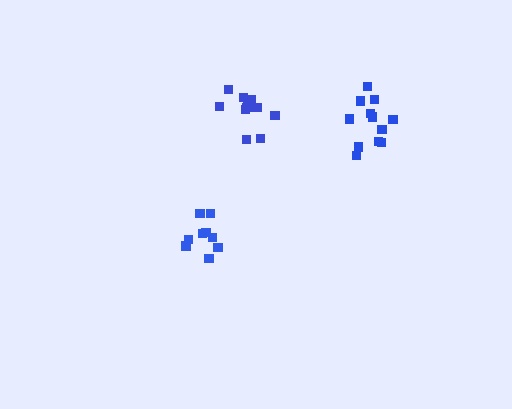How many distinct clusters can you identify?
There are 3 distinct clusters.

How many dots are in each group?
Group 1: 12 dots, Group 2: 11 dots, Group 3: 9 dots (32 total).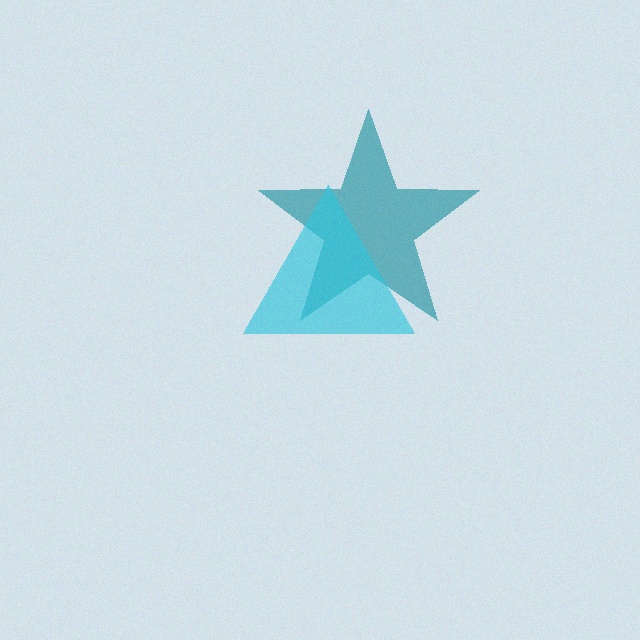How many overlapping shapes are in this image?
There are 2 overlapping shapes in the image.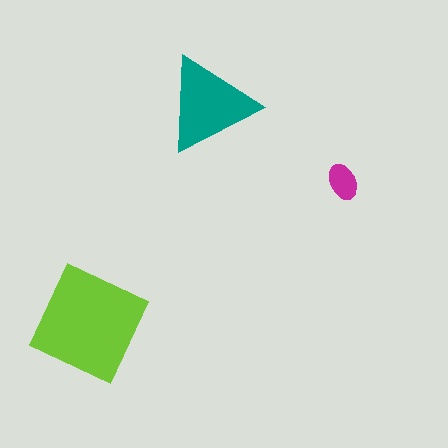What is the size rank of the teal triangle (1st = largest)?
2nd.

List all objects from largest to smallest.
The lime square, the teal triangle, the magenta ellipse.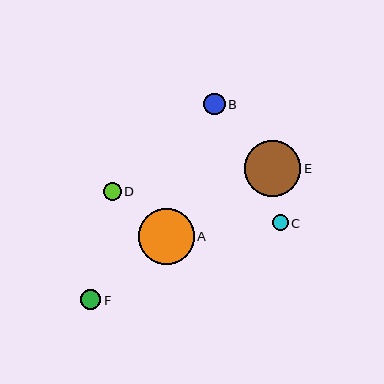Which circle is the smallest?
Circle C is the smallest with a size of approximately 16 pixels.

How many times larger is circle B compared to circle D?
Circle B is approximately 1.2 times the size of circle D.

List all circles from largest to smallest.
From largest to smallest: E, A, B, F, D, C.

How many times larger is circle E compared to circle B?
Circle E is approximately 2.6 times the size of circle B.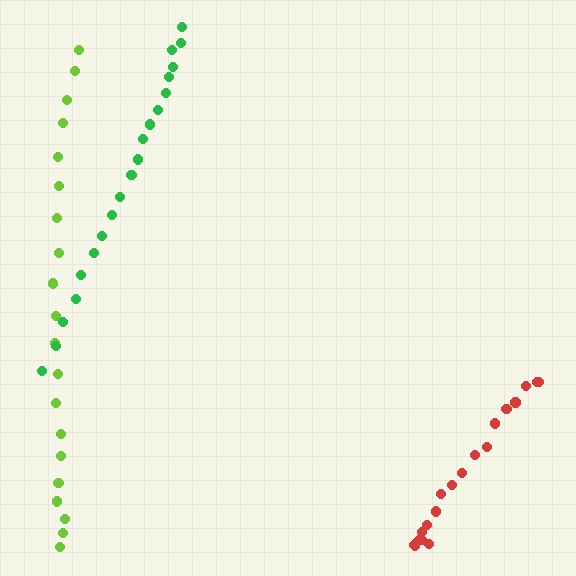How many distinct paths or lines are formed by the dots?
There are 3 distinct paths.